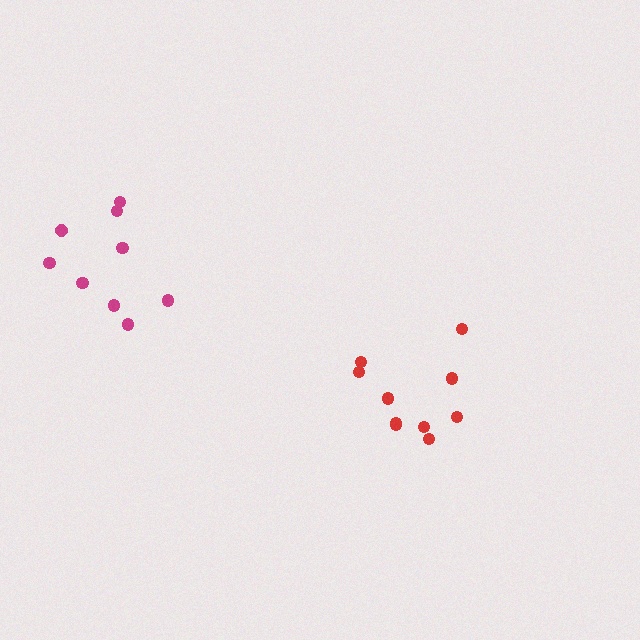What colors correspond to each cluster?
The clusters are colored: red, magenta.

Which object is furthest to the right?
The red cluster is rightmost.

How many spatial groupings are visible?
There are 2 spatial groupings.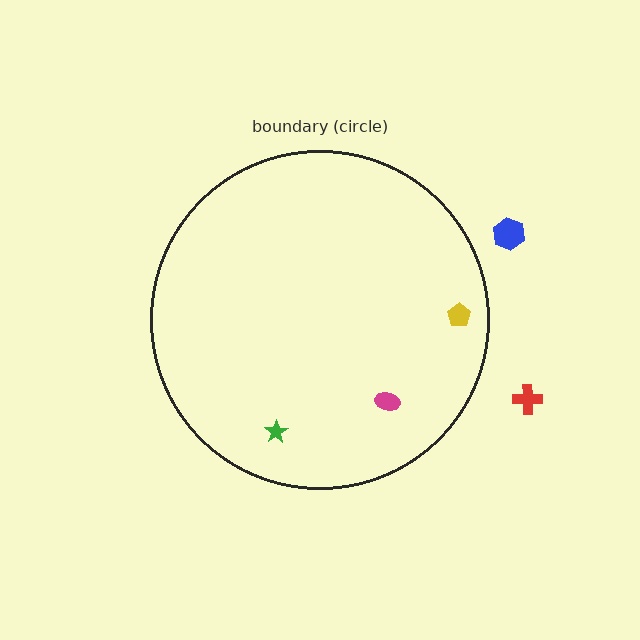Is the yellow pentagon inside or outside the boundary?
Inside.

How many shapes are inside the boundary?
3 inside, 2 outside.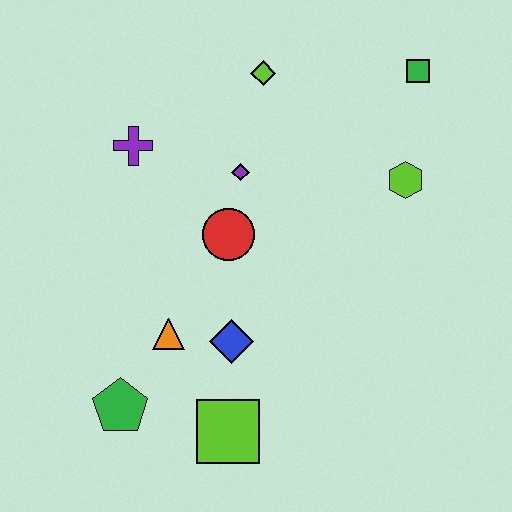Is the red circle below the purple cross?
Yes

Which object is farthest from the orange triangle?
The green square is farthest from the orange triangle.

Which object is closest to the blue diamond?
The orange triangle is closest to the blue diamond.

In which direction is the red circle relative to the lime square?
The red circle is above the lime square.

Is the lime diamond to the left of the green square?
Yes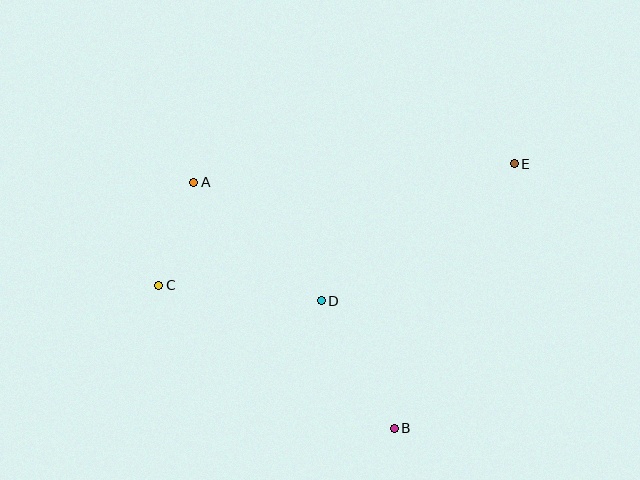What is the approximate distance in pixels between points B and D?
The distance between B and D is approximately 146 pixels.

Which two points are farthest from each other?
Points C and E are farthest from each other.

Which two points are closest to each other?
Points A and C are closest to each other.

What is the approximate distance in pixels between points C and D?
The distance between C and D is approximately 164 pixels.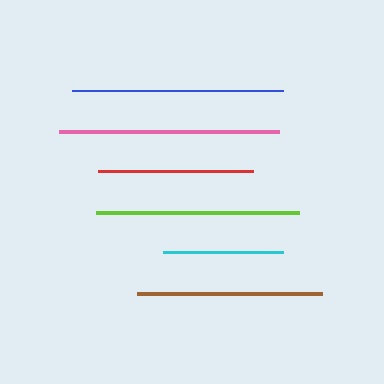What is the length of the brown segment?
The brown segment is approximately 185 pixels long.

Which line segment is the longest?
The pink line is the longest at approximately 220 pixels.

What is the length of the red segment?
The red segment is approximately 156 pixels long.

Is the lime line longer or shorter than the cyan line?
The lime line is longer than the cyan line.